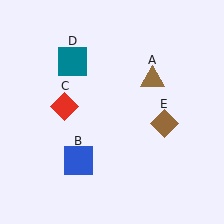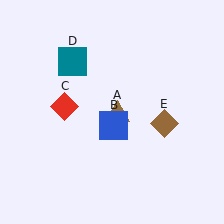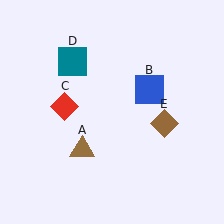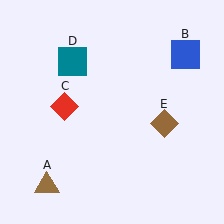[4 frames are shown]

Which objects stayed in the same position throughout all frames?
Red diamond (object C) and teal square (object D) and brown diamond (object E) remained stationary.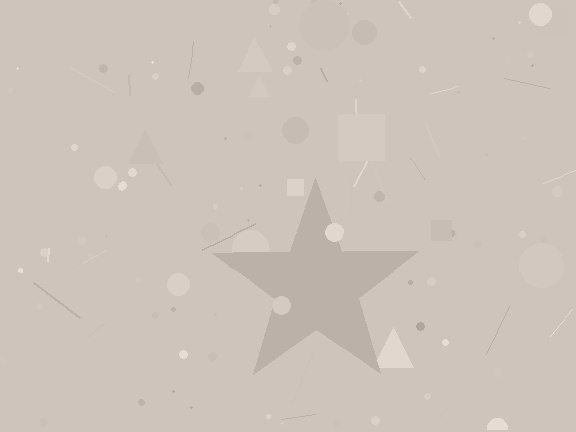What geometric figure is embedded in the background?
A star is embedded in the background.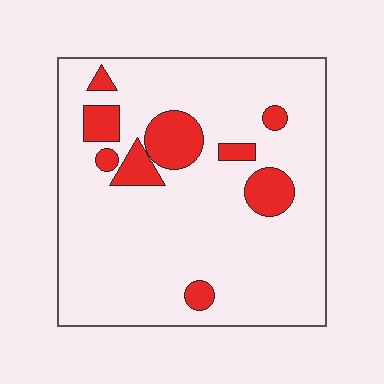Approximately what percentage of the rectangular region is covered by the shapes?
Approximately 15%.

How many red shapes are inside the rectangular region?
9.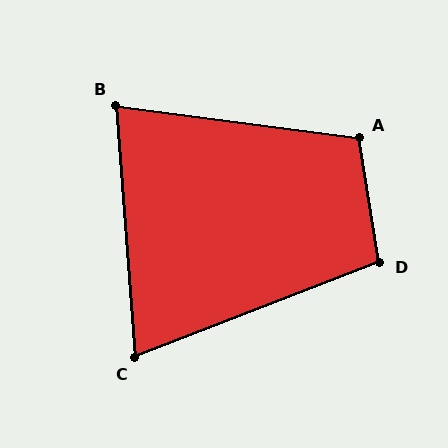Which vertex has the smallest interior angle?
C, at approximately 73 degrees.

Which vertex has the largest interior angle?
A, at approximately 107 degrees.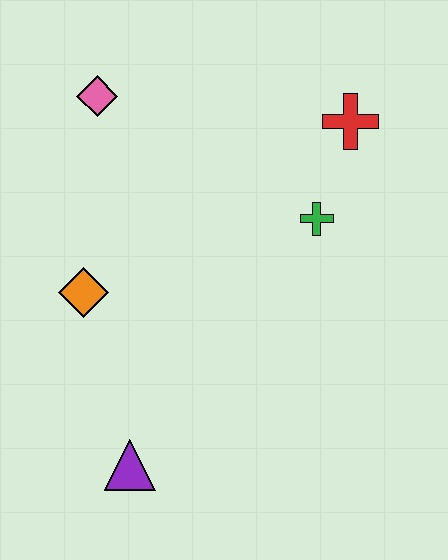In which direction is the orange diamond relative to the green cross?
The orange diamond is to the left of the green cross.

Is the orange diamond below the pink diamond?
Yes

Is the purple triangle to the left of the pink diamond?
No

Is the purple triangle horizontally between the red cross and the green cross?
No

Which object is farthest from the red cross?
The purple triangle is farthest from the red cross.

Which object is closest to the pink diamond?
The orange diamond is closest to the pink diamond.